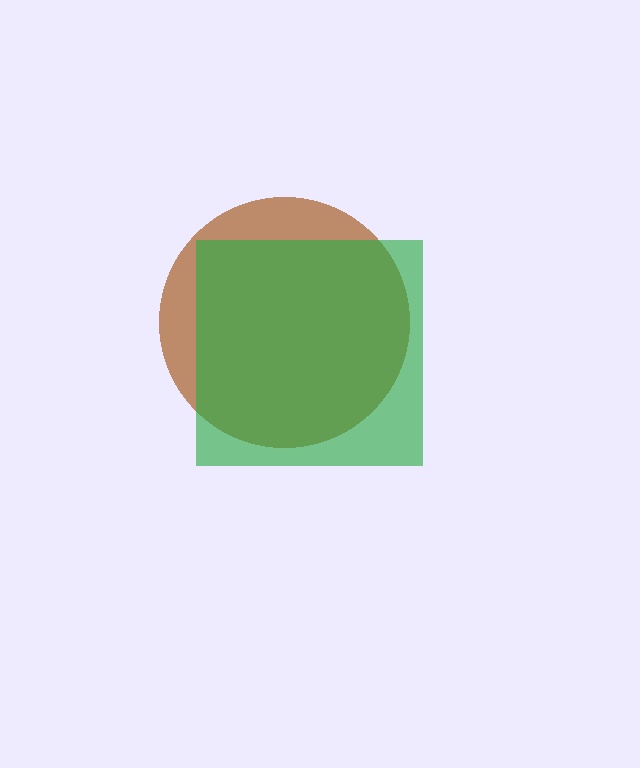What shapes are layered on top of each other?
The layered shapes are: a brown circle, a green square.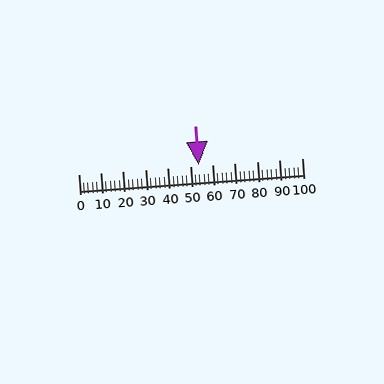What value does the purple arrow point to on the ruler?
The purple arrow points to approximately 54.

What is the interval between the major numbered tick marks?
The major tick marks are spaced 10 units apart.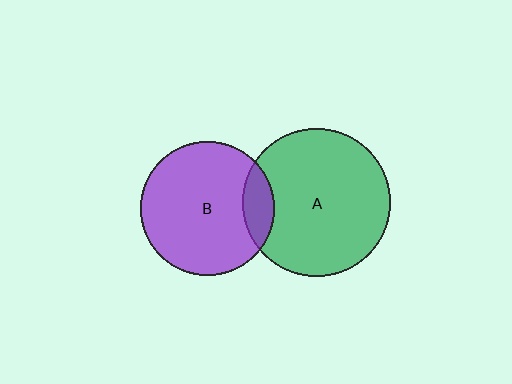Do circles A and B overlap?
Yes.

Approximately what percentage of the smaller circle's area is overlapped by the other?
Approximately 15%.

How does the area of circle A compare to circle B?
Approximately 1.2 times.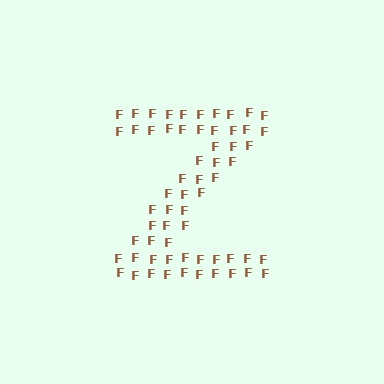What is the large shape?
The large shape is the letter Z.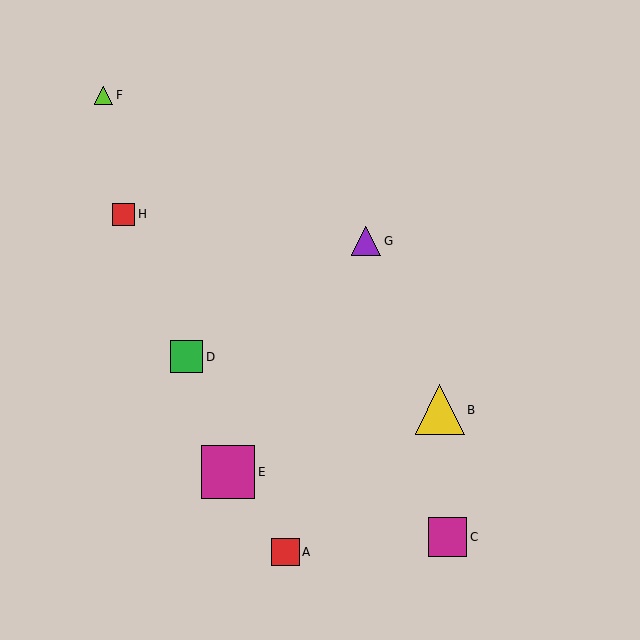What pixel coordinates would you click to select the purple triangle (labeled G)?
Click at (366, 241) to select the purple triangle G.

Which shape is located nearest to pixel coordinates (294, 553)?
The red square (labeled A) at (286, 552) is nearest to that location.